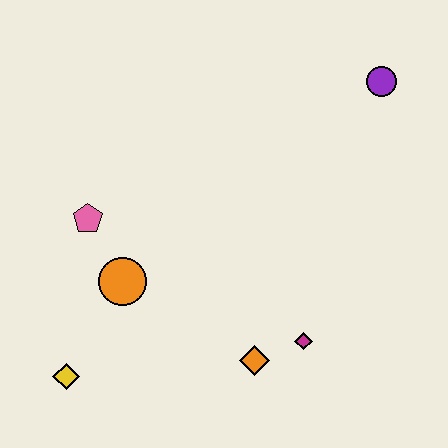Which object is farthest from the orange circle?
The purple circle is farthest from the orange circle.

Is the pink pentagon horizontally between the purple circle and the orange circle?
No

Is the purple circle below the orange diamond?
No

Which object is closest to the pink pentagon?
The orange circle is closest to the pink pentagon.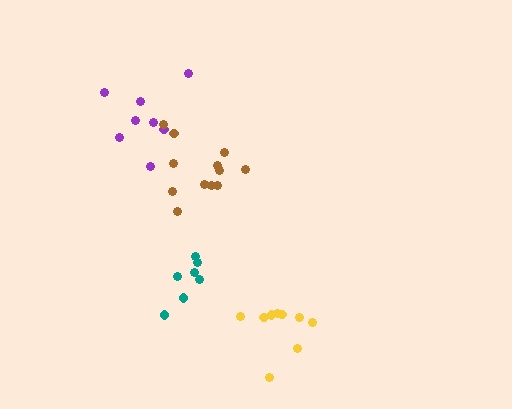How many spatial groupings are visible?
There are 4 spatial groupings.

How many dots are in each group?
Group 1: 8 dots, Group 2: 9 dots, Group 3: 12 dots, Group 4: 7 dots (36 total).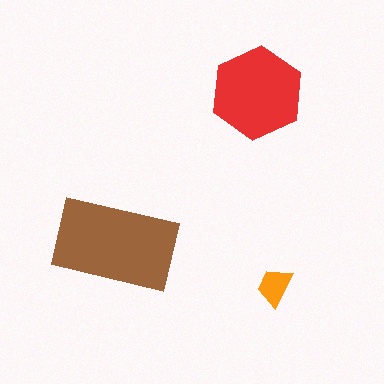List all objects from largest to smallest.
The brown rectangle, the red hexagon, the orange trapezoid.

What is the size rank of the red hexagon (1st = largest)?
2nd.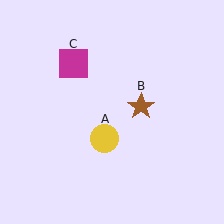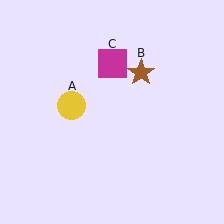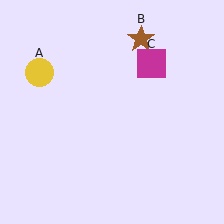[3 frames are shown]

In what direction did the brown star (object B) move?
The brown star (object B) moved up.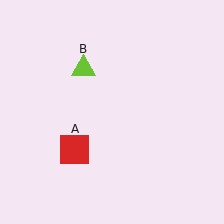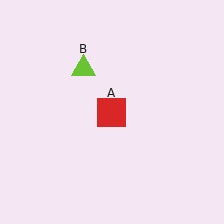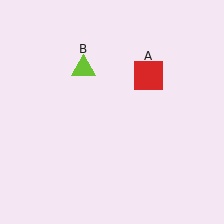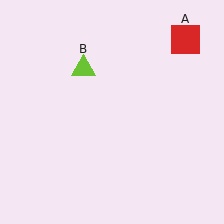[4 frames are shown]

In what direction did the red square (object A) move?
The red square (object A) moved up and to the right.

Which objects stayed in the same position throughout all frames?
Lime triangle (object B) remained stationary.